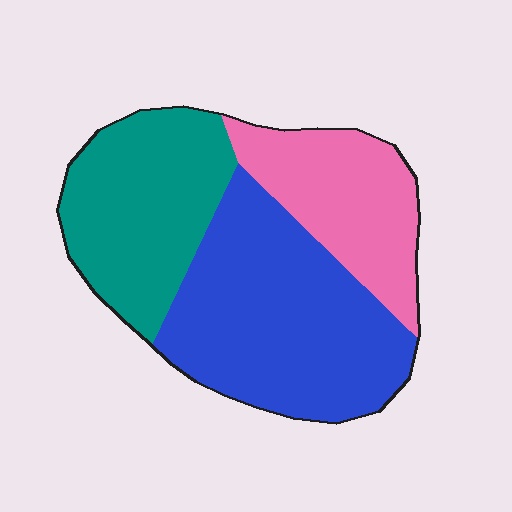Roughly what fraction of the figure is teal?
Teal covers roughly 30% of the figure.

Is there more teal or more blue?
Blue.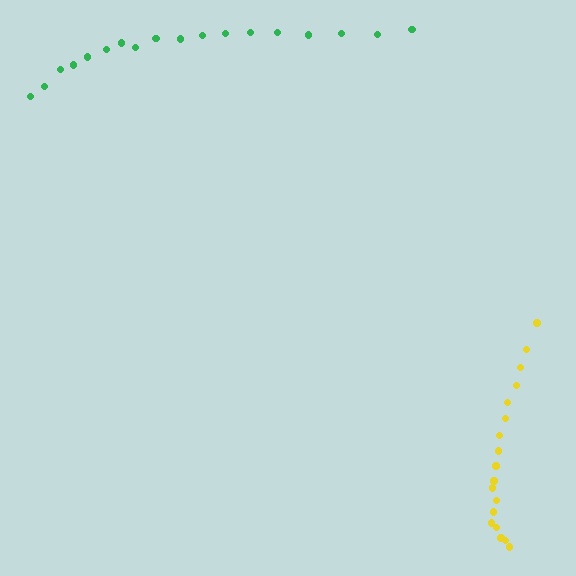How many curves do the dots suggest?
There are 2 distinct paths.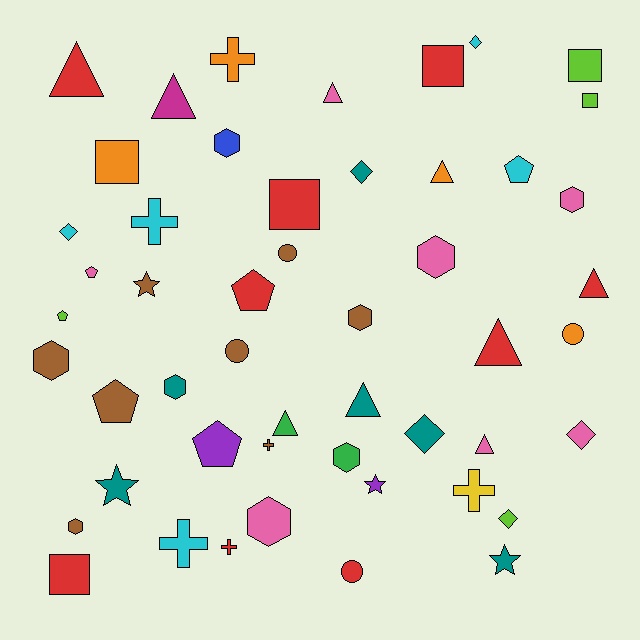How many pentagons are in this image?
There are 6 pentagons.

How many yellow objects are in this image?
There is 1 yellow object.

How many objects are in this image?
There are 50 objects.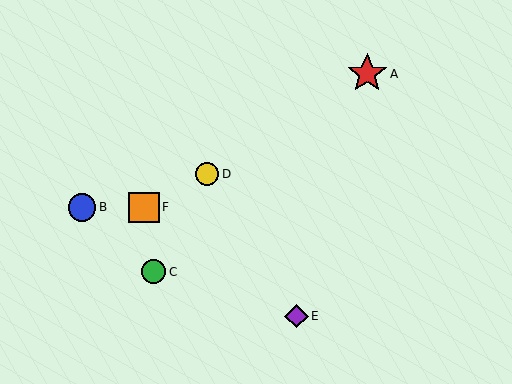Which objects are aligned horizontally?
Objects B, F are aligned horizontally.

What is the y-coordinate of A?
Object A is at y≈74.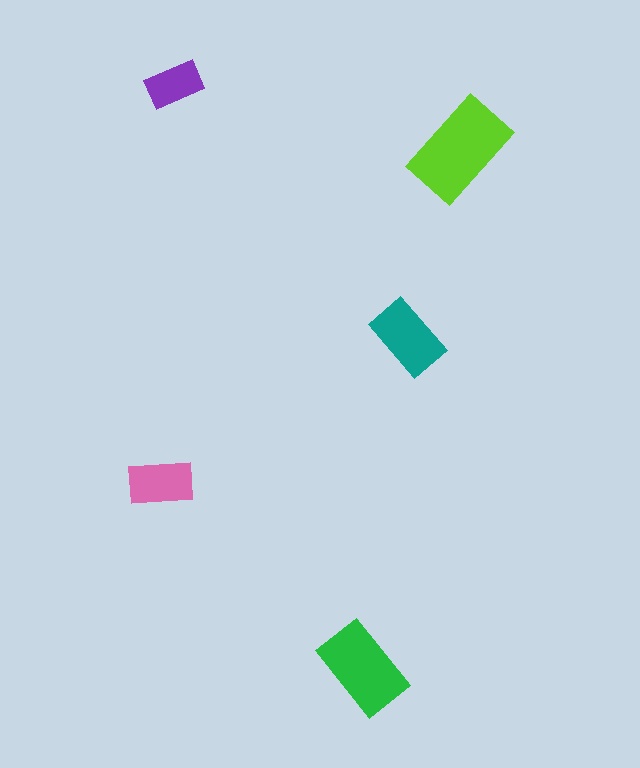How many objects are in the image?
There are 5 objects in the image.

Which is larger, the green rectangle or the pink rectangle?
The green one.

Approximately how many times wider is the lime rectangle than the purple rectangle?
About 2 times wider.